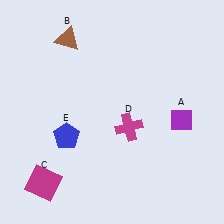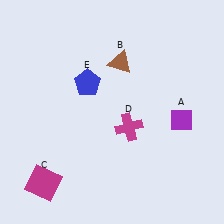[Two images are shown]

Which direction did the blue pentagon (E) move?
The blue pentagon (E) moved up.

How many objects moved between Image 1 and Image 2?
2 objects moved between the two images.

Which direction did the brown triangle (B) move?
The brown triangle (B) moved right.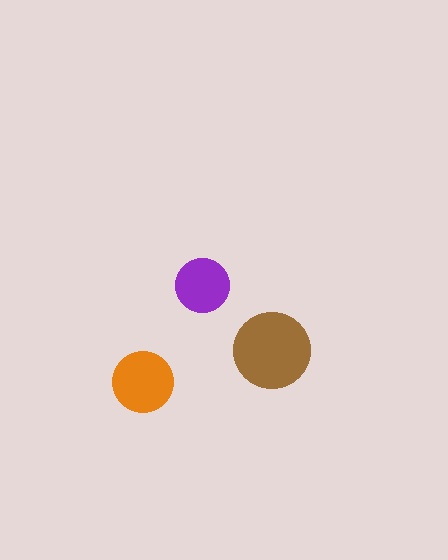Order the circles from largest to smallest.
the brown one, the orange one, the purple one.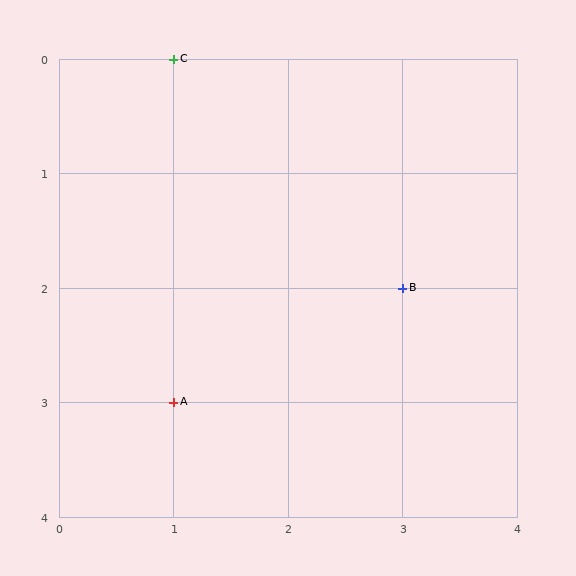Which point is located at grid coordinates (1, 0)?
Point C is at (1, 0).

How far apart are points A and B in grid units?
Points A and B are 2 columns and 1 row apart (about 2.2 grid units diagonally).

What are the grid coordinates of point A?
Point A is at grid coordinates (1, 3).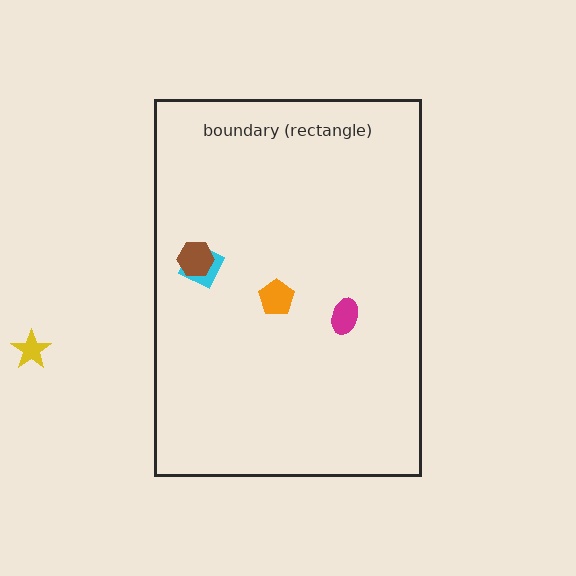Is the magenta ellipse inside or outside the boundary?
Inside.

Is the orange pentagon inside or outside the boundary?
Inside.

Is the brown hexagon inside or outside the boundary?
Inside.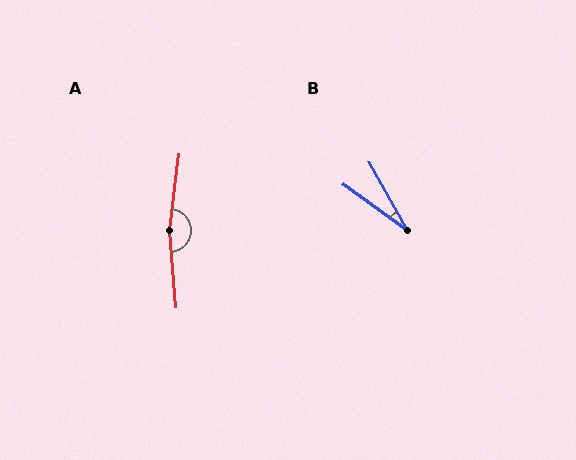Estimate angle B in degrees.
Approximately 25 degrees.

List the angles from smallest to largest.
B (25°), A (168°).